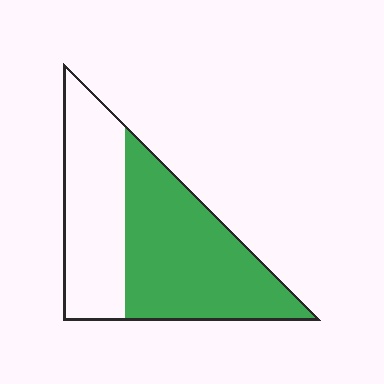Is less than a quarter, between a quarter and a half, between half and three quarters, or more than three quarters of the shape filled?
Between half and three quarters.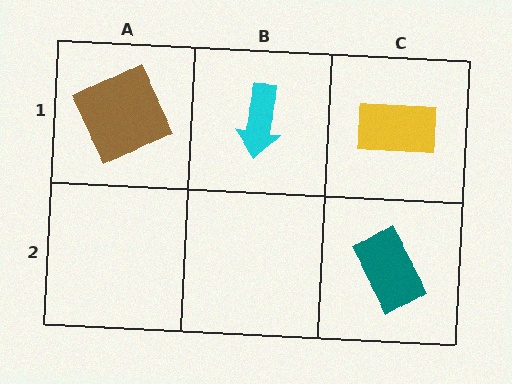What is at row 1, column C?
A yellow rectangle.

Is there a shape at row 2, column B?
No, that cell is empty.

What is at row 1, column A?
A brown square.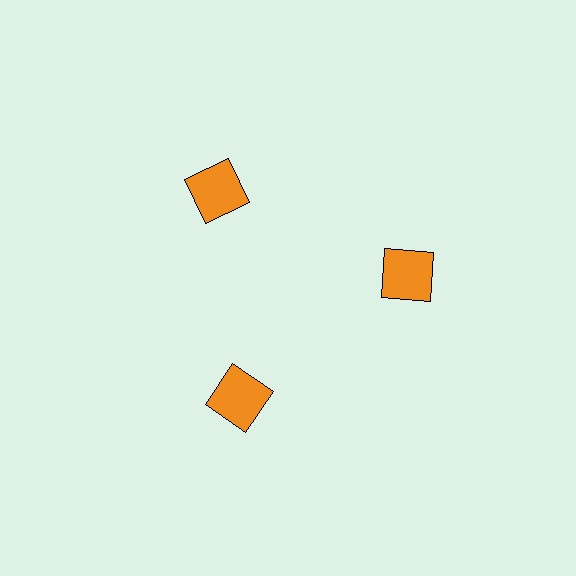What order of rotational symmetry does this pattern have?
This pattern has 3-fold rotational symmetry.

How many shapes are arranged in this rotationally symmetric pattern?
There are 3 shapes, arranged in 3 groups of 1.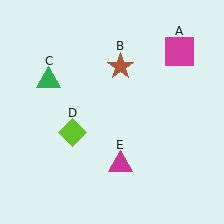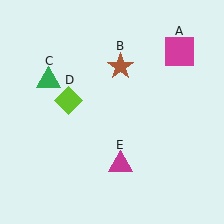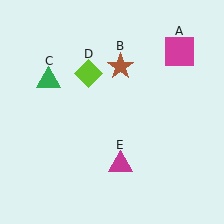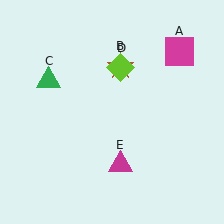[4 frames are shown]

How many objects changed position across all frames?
1 object changed position: lime diamond (object D).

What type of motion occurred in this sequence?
The lime diamond (object D) rotated clockwise around the center of the scene.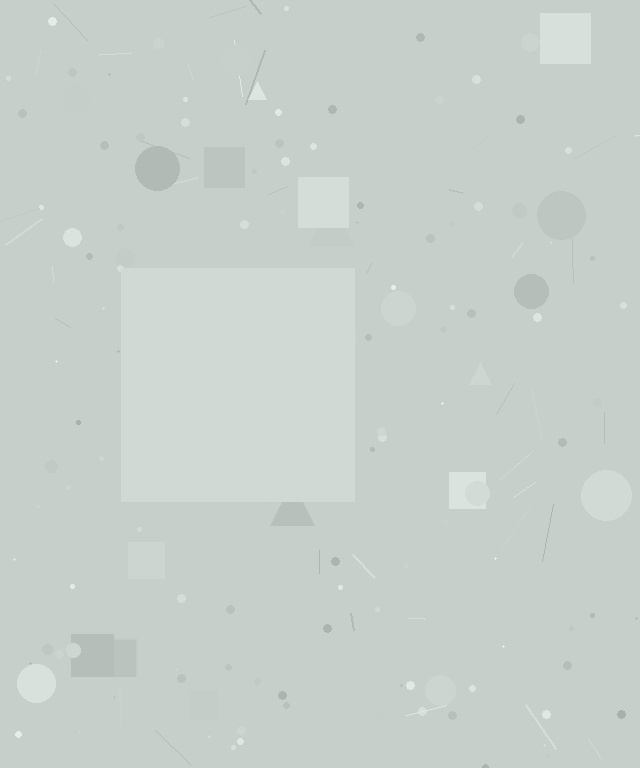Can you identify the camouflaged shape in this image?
The camouflaged shape is a square.